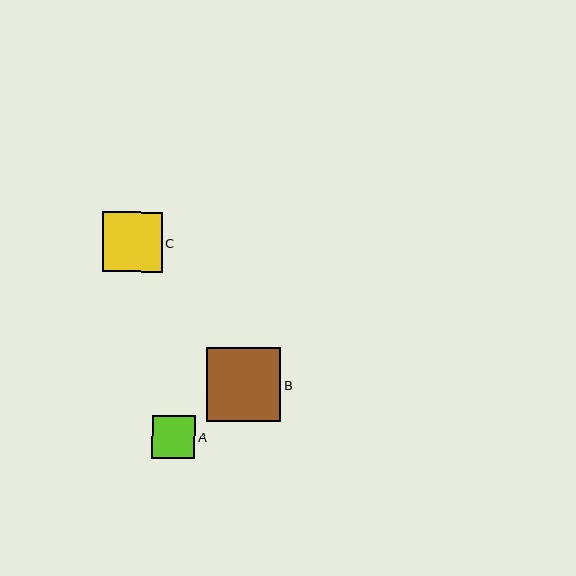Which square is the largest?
Square B is the largest with a size of approximately 74 pixels.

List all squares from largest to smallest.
From largest to smallest: B, C, A.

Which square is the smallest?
Square A is the smallest with a size of approximately 43 pixels.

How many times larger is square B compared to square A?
Square B is approximately 1.7 times the size of square A.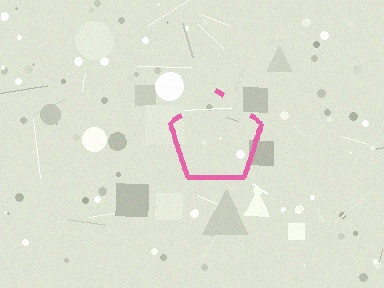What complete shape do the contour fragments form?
The contour fragments form a pentagon.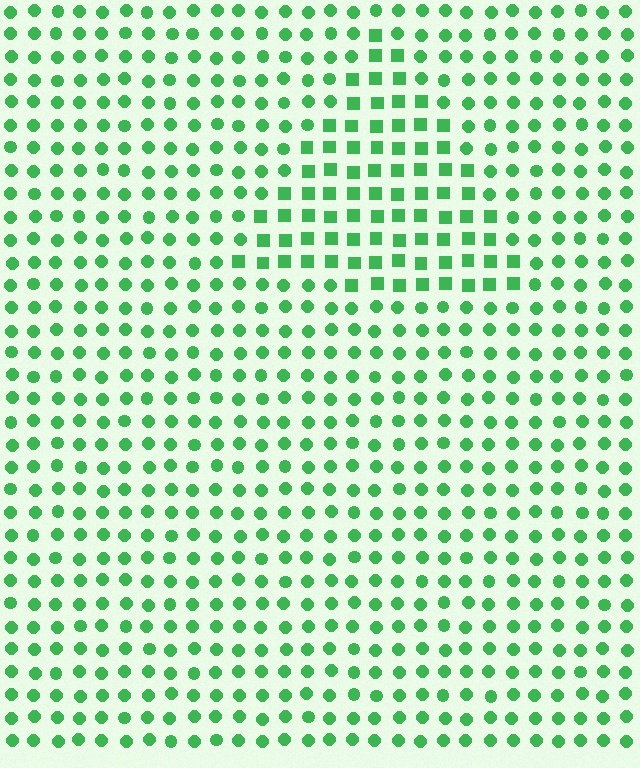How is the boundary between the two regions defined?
The boundary is defined by a change in element shape: squares inside vs. circles outside. All elements share the same color and spacing.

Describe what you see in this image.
The image is filled with small green elements arranged in a uniform grid. A triangle-shaped region contains squares, while the surrounding area contains circles. The boundary is defined purely by the change in element shape.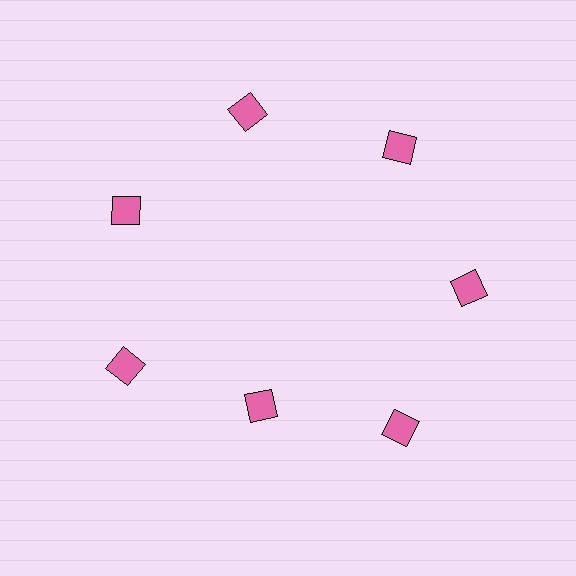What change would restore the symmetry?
The symmetry would be restored by moving it outward, back onto the ring so that all 7 squares sit at equal angles and equal distance from the center.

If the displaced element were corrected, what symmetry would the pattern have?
It would have 7-fold rotational symmetry — the pattern would map onto itself every 51 degrees.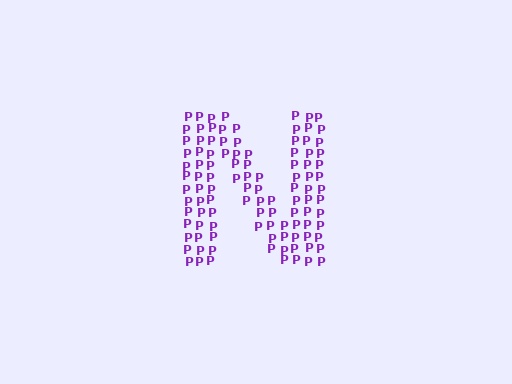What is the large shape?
The large shape is the letter N.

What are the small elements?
The small elements are letter P's.